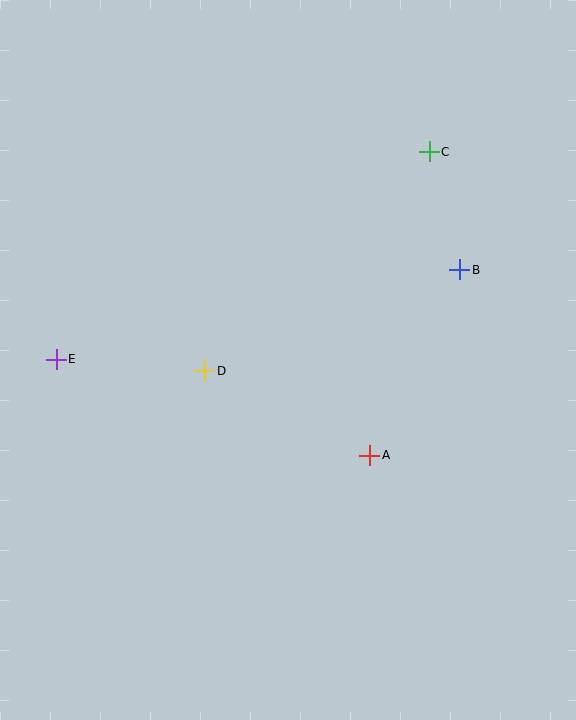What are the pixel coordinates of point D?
Point D is at (205, 371).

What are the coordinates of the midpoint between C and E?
The midpoint between C and E is at (243, 256).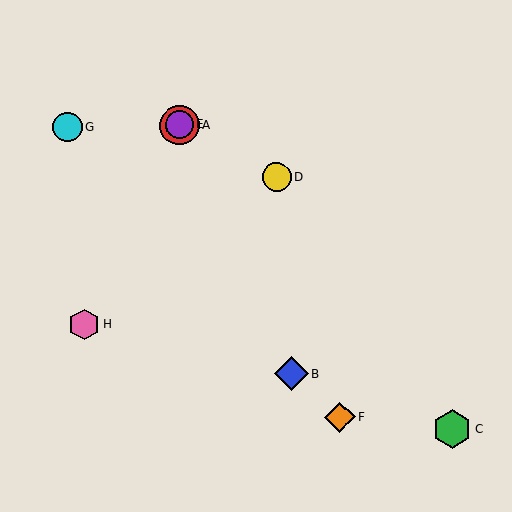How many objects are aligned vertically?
2 objects (A, E) are aligned vertically.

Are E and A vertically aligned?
Yes, both are at x≈180.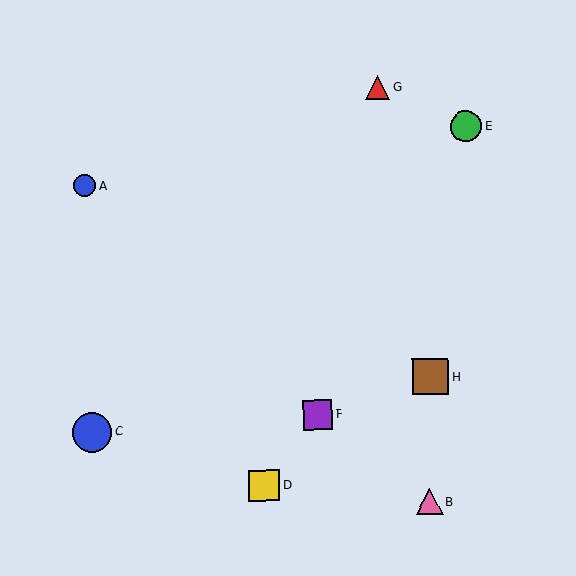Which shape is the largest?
The blue circle (labeled C) is the largest.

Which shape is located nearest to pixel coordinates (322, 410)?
The purple square (labeled F) at (318, 415) is nearest to that location.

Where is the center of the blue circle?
The center of the blue circle is at (92, 432).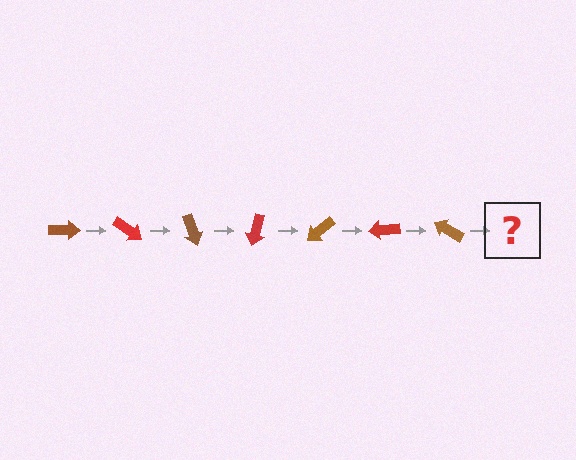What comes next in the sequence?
The next element should be a red arrow, rotated 245 degrees from the start.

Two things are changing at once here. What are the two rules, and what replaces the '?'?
The two rules are that it rotates 35 degrees each step and the color cycles through brown and red. The '?' should be a red arrow, rotated 245 degrees from the start.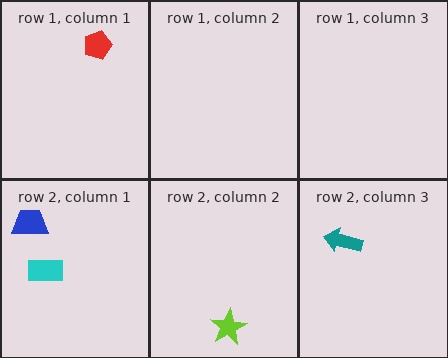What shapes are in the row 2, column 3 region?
The teal arrow.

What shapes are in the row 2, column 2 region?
The lime star.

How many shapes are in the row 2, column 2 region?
1.